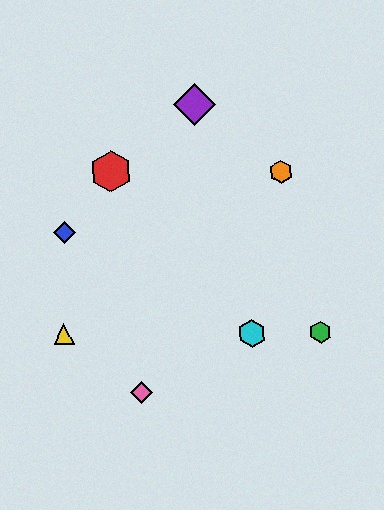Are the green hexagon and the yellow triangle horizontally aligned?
Yes, both are at y≈333.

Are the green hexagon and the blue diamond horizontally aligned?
No, the green hexagon is at y≈333 and the blue diamond is at y≈232.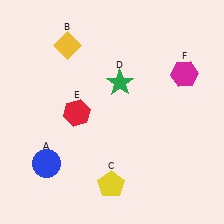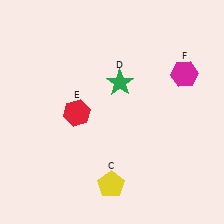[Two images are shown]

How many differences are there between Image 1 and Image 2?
There are 2 differences between the two images.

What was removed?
The blue circle (A), the yellow diamond (B) were removed in Image 2.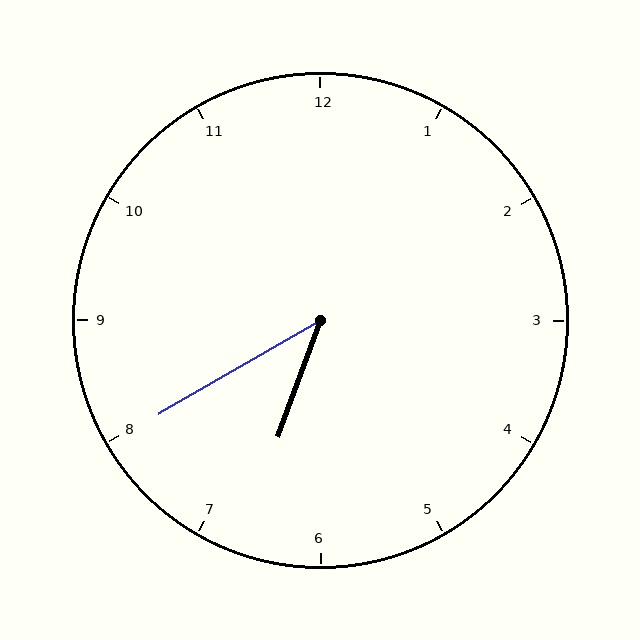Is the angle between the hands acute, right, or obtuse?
It is acute.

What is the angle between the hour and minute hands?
Approximately 40 degrees.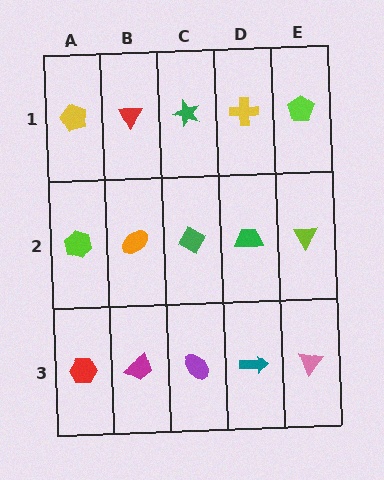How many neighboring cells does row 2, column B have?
4.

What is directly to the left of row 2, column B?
A lime hexagon.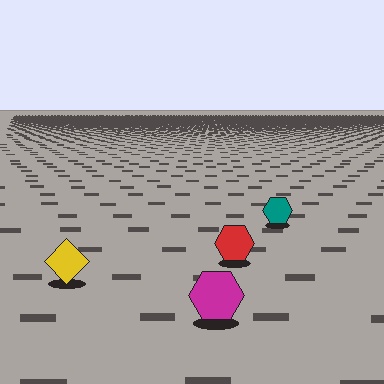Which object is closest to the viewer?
The magenta hexagon is closest. The texture marks near it are larger and more spread out.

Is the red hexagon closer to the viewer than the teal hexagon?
Yes. The red hexagon is closer — you can tell from the texture gradient: the ground texture is coarser near it.